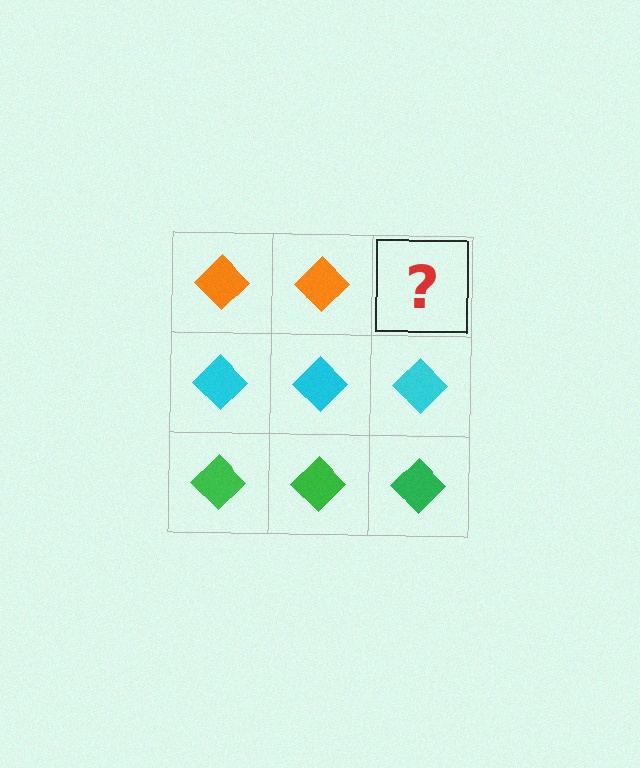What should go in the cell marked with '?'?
The missing cell should contain an orange diamond.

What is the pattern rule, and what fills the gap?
The rule is that each row has a consistent color. The gap should be filled with an orange diamond.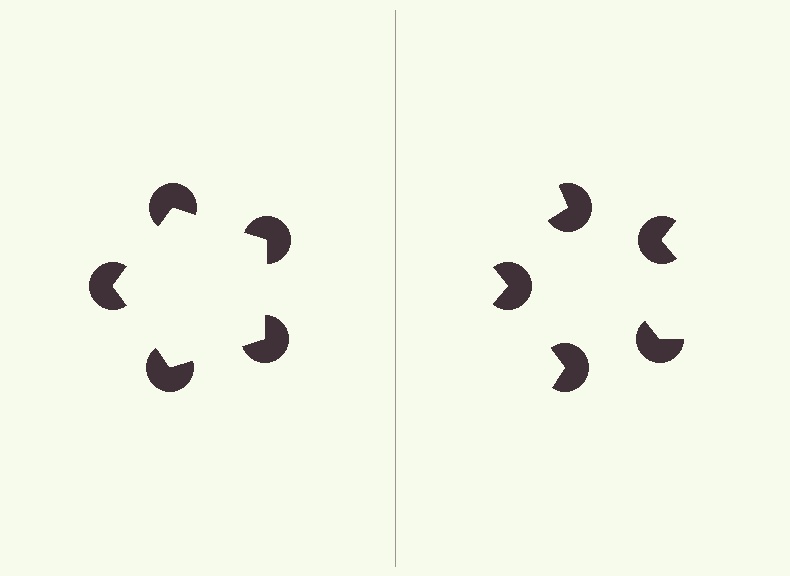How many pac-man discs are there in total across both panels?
10 — 5 on each side.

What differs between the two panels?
The pac-man discs are positioned identically on both sides; only the wedge orientations differ. On the left they align to a pentagon; on the right they are misaligned.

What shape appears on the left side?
An illusory pentagon.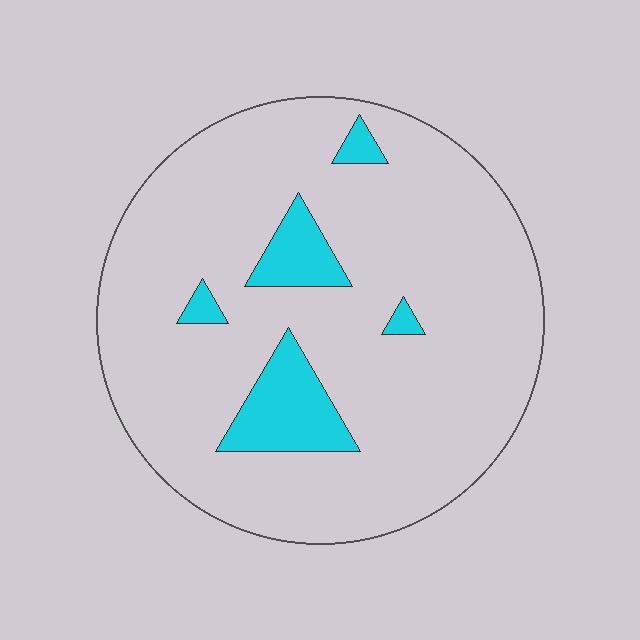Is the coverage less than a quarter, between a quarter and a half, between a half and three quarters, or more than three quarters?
Less than a quarter.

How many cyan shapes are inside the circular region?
5.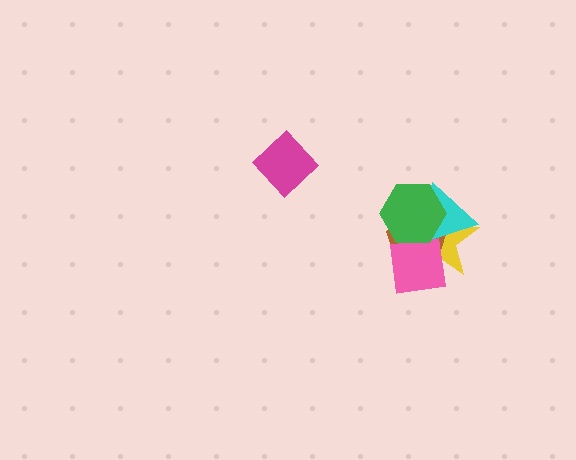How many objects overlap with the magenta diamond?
0 objects overlap with the magenta diamond.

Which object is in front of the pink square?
The green hexagon is in front of the pink square.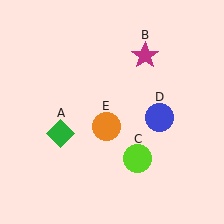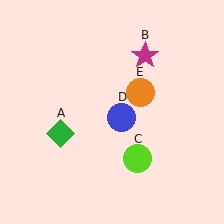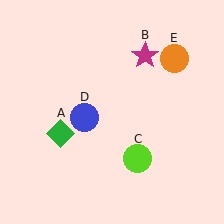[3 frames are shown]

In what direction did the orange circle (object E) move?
The orange circle (object E) moved up and to the right.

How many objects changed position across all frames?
2 objects changed position: blue circle (object D), orange circle (object E).